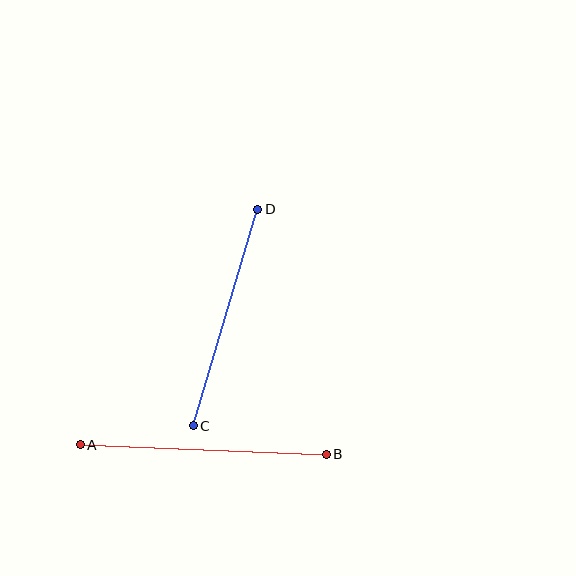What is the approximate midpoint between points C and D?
The midpoint is at approximately (225, 317) pixels.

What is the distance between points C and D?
The distance is approximately 226 pixels.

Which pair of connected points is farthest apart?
Points A and B are farthest apart.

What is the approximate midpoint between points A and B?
The midpoint is at approximately (203, 450) pixels.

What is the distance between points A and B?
The distance is approximately 247 pixels.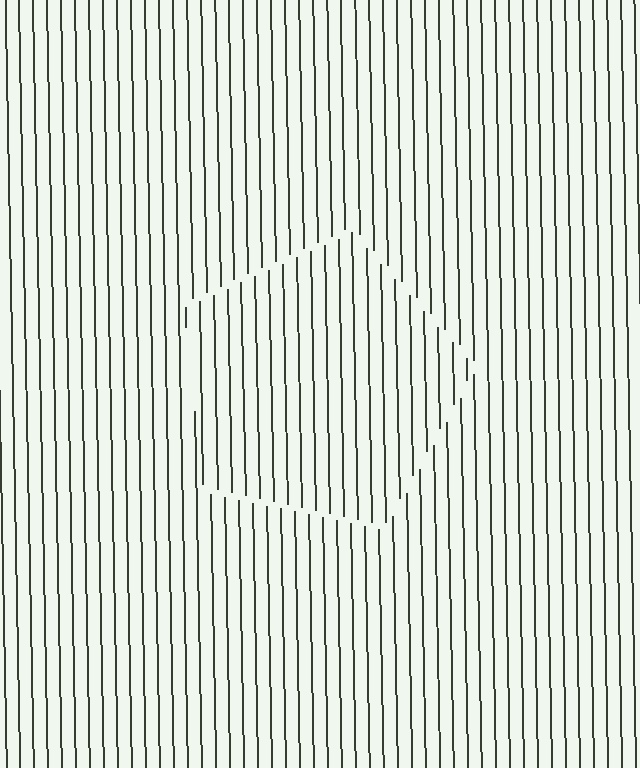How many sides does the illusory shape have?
5 sides — the line-ends trace a pentagon.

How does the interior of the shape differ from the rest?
The interior of the shape contains the same grating, shifted by half a period — the contour is defined by the phase discontinuity where line-ends from the inner and outer gratings abut.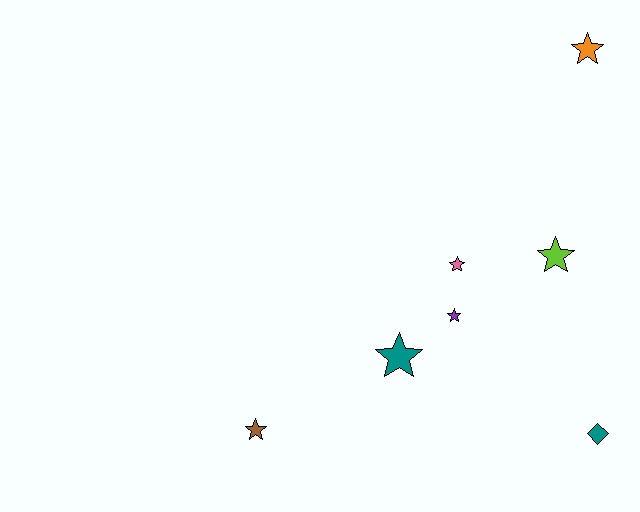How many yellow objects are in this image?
There are no yellow objects.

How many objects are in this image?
There are 7 objects.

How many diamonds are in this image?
There is 1 diamond.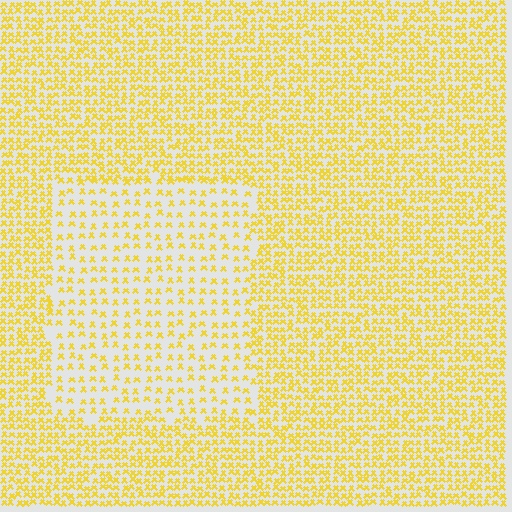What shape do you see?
I see a rectangle.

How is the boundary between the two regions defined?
The boundary is defined by a change in element density (approximately 2.1x ratio). All elements are the same color, size, and shape.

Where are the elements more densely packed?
The elements are more densely packed outside the rectangle boundary.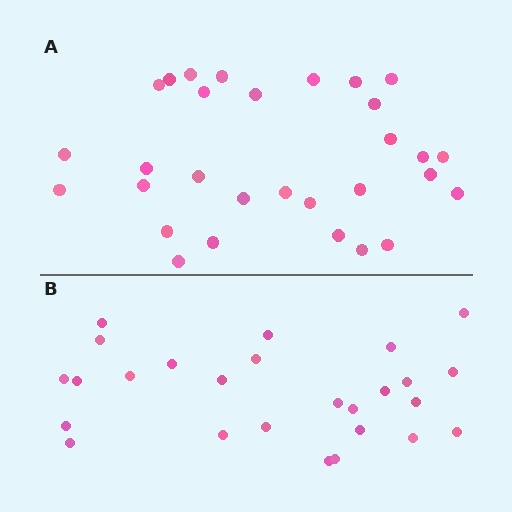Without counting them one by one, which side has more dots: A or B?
Region A (the top region) has more dots.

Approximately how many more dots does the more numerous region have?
Region A has about 4 more dots than region B.